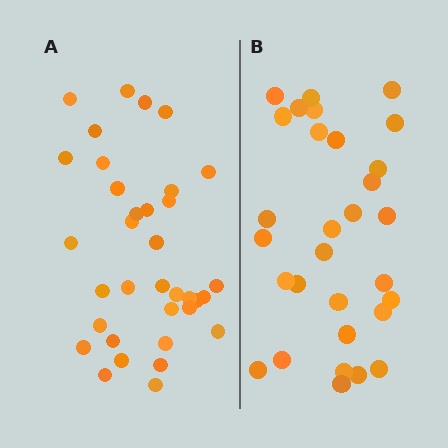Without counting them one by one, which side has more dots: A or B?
Region A (the left region) has more dots.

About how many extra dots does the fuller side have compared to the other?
Region A has about 5 more dots than region B.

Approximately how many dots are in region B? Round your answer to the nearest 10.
About 30 dots.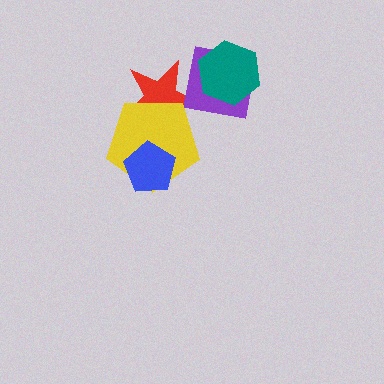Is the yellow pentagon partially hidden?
Yes, it is partially covered by another shape.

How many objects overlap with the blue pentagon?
1 object overlaps with the blue pentagon.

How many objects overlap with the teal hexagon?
1 object overlaps with the teal hexagon.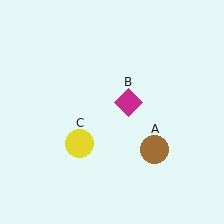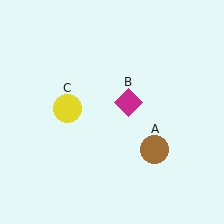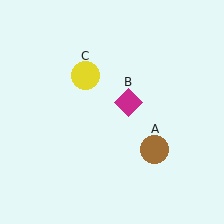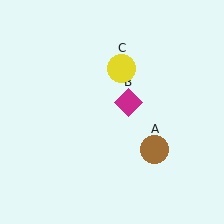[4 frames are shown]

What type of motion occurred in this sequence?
The yellow circle (object C) rotated clockwise around the center of the scene.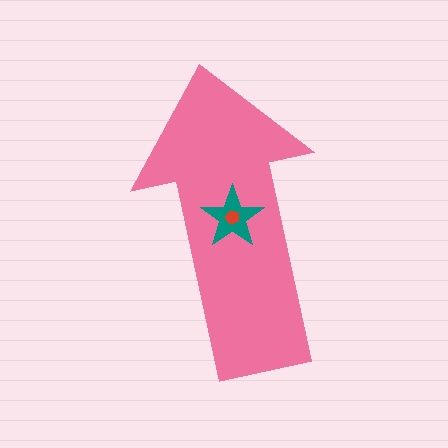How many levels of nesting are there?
3.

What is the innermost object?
The red pentagon.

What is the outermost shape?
The pink arrow.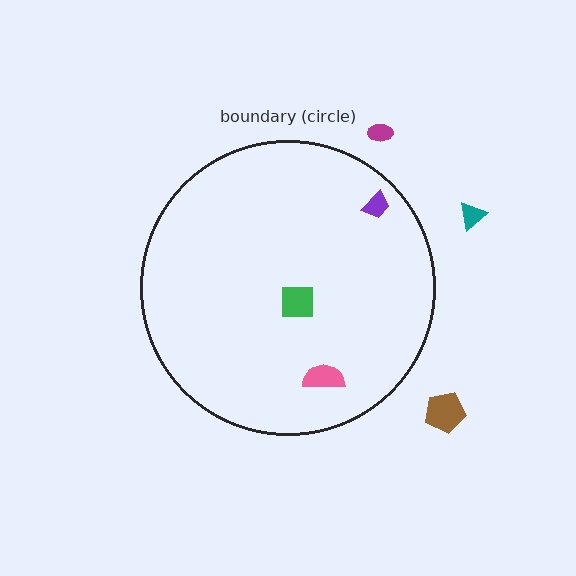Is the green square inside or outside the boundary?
Inside.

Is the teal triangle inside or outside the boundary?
Outside.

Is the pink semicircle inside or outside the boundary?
Inside.